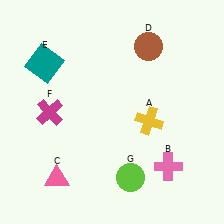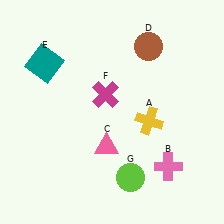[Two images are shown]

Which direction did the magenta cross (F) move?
The magenta cross (F) moved right.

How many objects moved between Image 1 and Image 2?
2 objects moved between the two images.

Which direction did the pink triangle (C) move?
The pink triangle (C) moved right.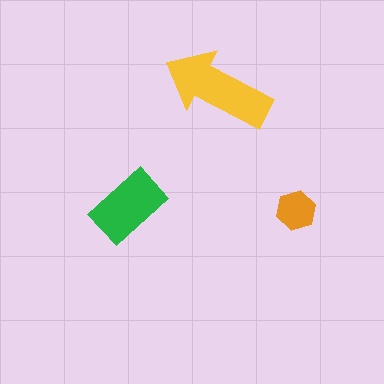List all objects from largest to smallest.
The yellow arrow, the green rectangle, the orange hexagon.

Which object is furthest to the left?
The green rectangle is leftmost.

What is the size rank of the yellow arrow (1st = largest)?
1st.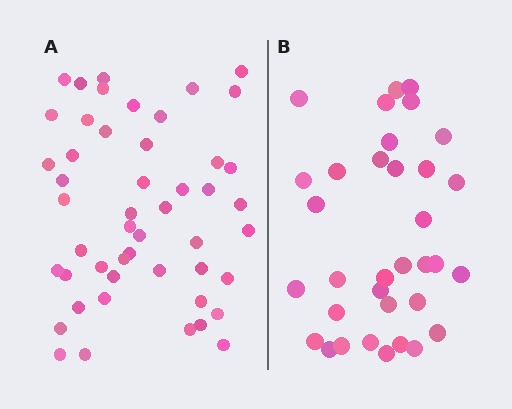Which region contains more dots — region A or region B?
Region A (the left region) has more dots.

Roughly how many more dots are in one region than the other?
Region A has approximately 15 more dots than region B.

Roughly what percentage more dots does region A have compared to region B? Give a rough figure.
About 45% more.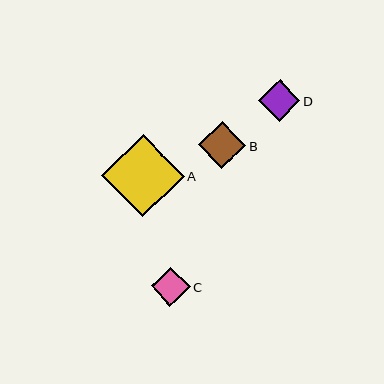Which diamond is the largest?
Diamond A is the largest with a size of approximately 83 pixels.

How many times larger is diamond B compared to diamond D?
Diamond B is approximately 1.1 times the size of diamond D.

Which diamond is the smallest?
Diamond C is the smallest with a size of approximately 38 pixels.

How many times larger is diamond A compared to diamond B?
Diamond A is approximately 1.8 times the size of diamond B.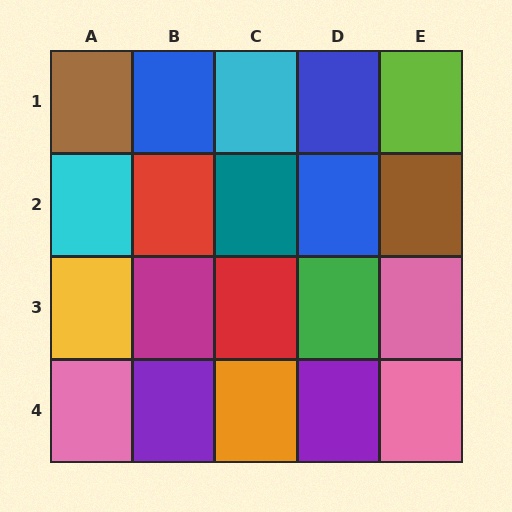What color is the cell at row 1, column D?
Blue.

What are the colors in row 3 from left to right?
Yellow, magenta, red, green, pink.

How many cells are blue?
3 cells are blue.